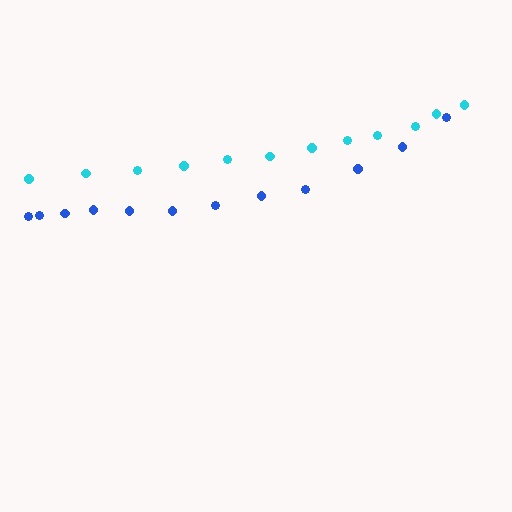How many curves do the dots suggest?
There are 2 distinct paths.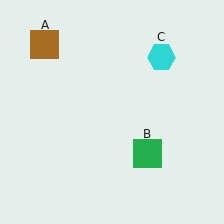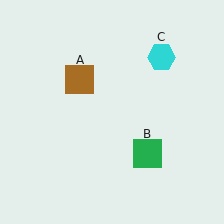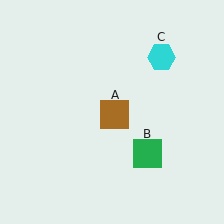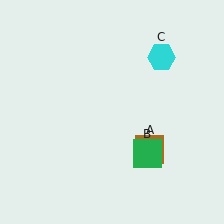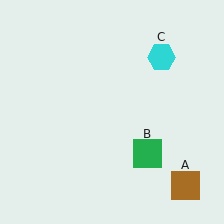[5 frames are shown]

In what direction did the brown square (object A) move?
The brown square (object A) moved down and to the right.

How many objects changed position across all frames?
1 object changed position: brown square (object A).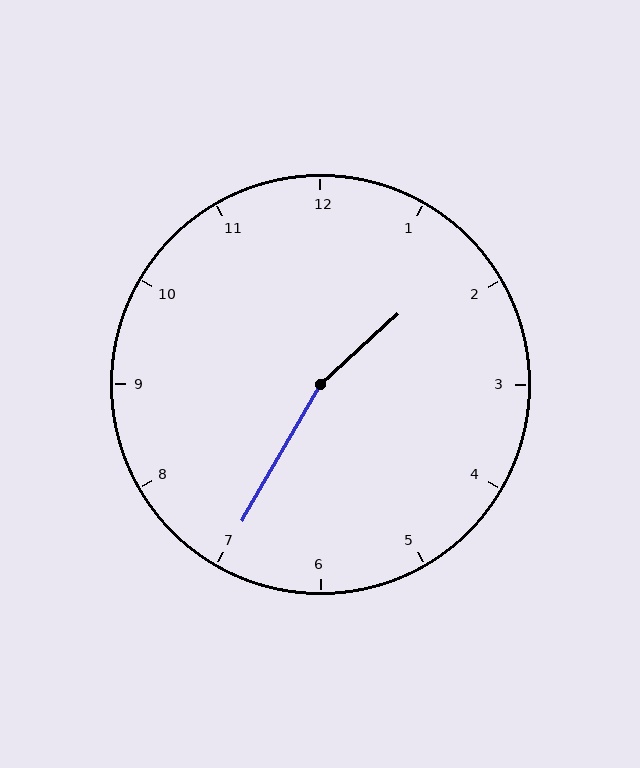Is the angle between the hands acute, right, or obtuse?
It is obtuse.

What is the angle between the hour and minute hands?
Approximately 162 degrees.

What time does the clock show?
1:35.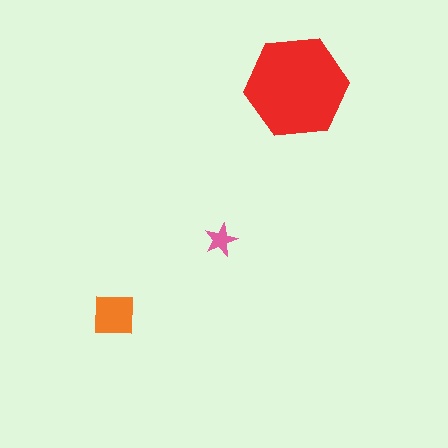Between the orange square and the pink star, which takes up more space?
The orange square.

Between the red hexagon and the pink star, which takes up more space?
The red hexagon.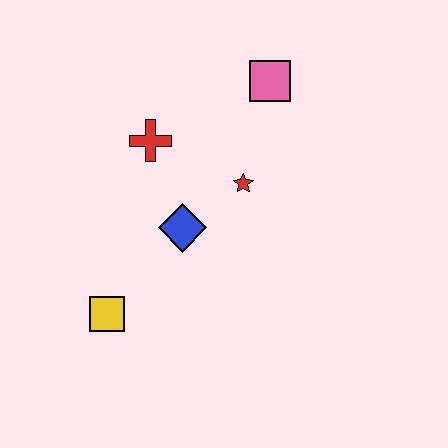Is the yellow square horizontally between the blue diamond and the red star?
No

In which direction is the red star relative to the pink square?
The red star is below the pink square.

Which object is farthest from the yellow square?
The pink square is farthest from the yellow square.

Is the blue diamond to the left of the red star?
Yes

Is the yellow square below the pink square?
Yes